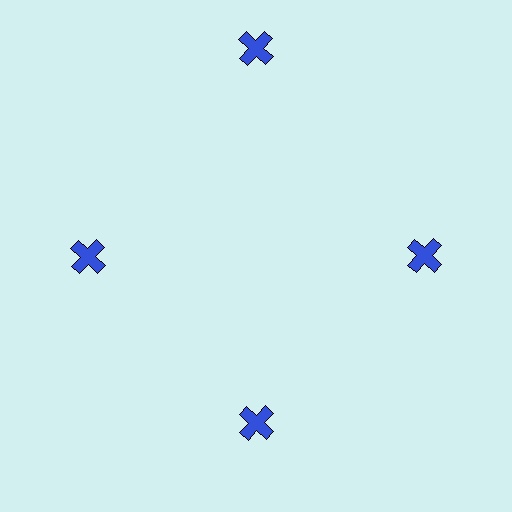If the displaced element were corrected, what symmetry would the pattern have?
It would have 4-fold rotational symmetry — the pattern would map onto itself every 90 degrees.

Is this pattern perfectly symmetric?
No. The 4 blue crosses are arranged in a ring, but one element near the 12 o'clock position is pushed outward from the center, breaking the 4-fold rotational symmetry.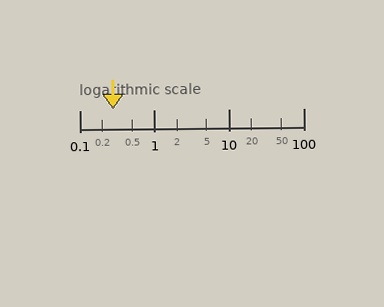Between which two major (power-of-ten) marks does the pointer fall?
The pointer is between 0.1 and 1.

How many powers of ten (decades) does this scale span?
The scale spans 3 decades, from 0.1 to 100.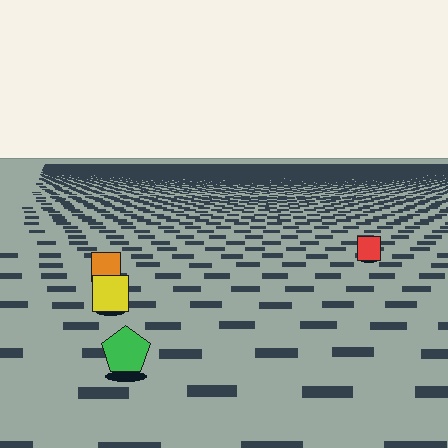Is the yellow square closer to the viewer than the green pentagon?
No. The green pentagon is closer — you can tell from the texture gradient: the ground texture is coarser near it.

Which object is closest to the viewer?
The green pentagon is closest. The texture marks near it are larger and more spread out.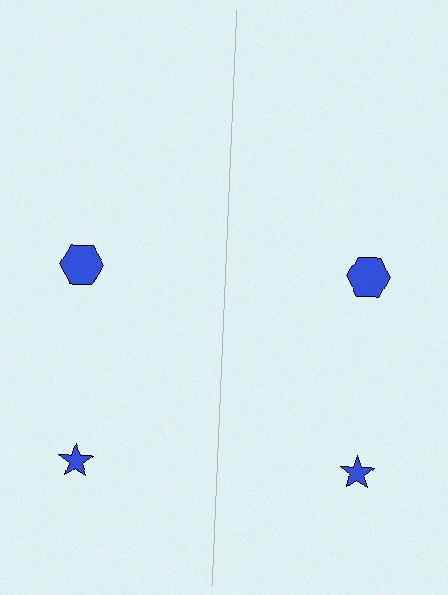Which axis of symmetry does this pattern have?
The pattern has a vertical axis of symmetry running through the center of the image.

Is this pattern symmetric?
Yes, this pattern has bilateral (reflection) symmetry.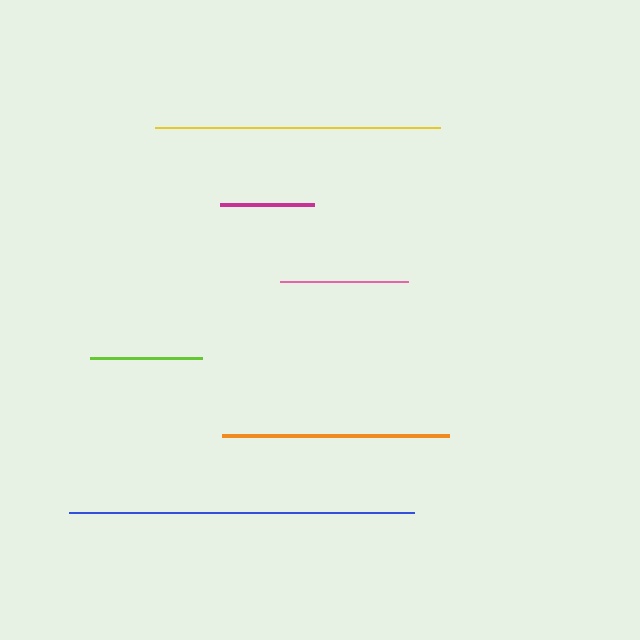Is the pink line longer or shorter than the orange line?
The orange line is longer than the pink line.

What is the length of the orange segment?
The orange segment is approximately 227 pixels long.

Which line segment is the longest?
The blue line is the longest at approximately 345 pixels.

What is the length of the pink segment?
The pink segment is approximately 128 pixels long.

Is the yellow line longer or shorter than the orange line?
The yellow line is longer than the orange line.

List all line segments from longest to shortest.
From longest to shortest: blue, yellow, orange, pink, lime, magenta.